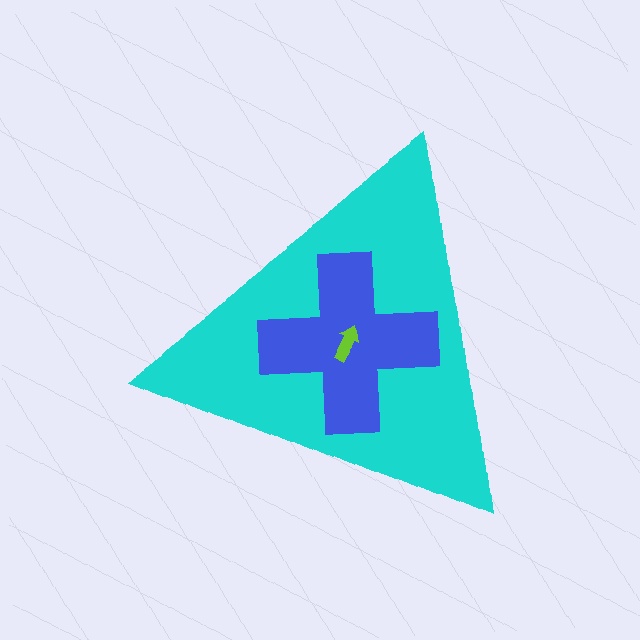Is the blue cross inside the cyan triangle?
Yes.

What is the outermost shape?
The cyan triangle.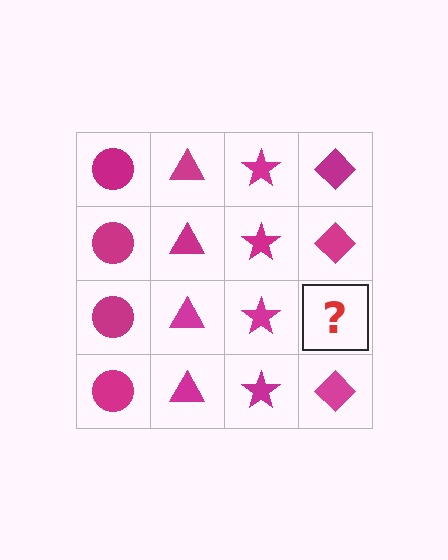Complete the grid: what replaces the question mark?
The question mark should be replaced with a magenta diamond.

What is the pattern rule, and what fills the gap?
The rule is that each column has a consistent shape. The gap should be filled with a magenta diamond.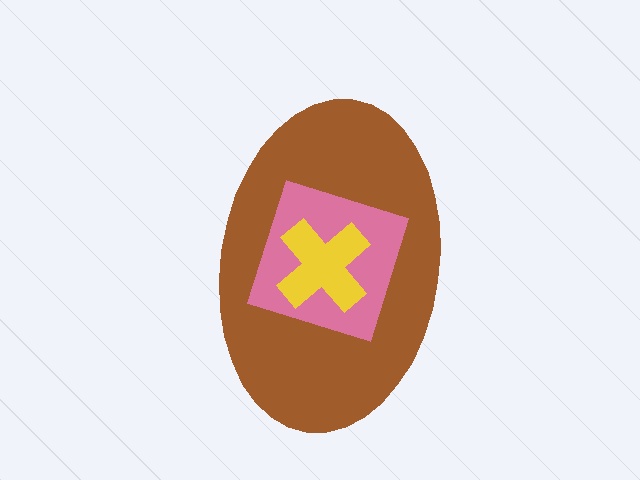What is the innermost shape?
The yellow cross.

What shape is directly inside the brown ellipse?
The pink square.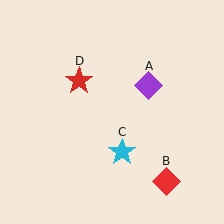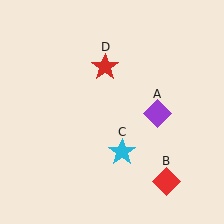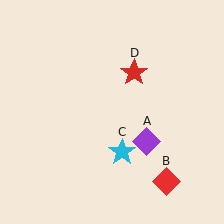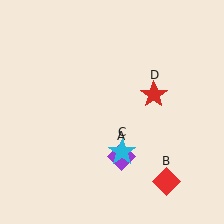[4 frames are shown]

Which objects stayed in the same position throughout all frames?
Red diamond (object B) and cyan star (object C) remained stationary.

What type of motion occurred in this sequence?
The purple diamond (object A), red star (object D) rotated clockwise around the center of the scene.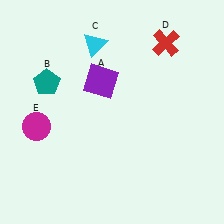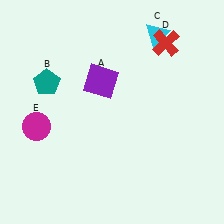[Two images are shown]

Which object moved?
The cyan triangle (C) moved right.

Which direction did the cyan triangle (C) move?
The cyan triangle (C) moved right.